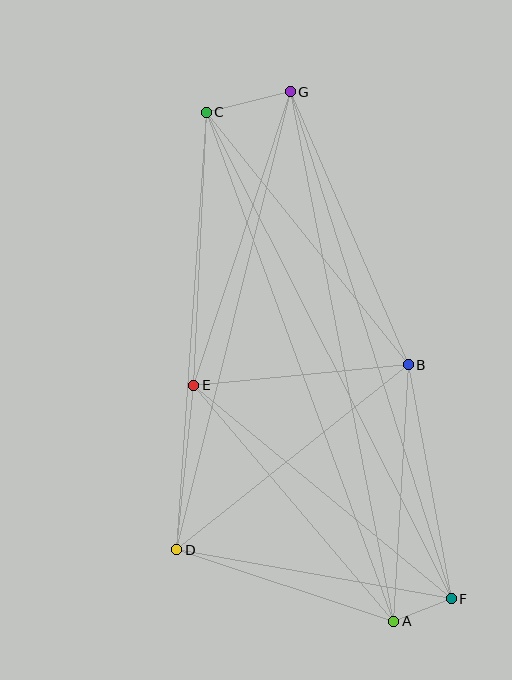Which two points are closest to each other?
Points A and F are closest to each other.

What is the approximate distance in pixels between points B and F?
The distance between B and F is approximately 238 pixels.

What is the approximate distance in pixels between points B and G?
The distance between B and G is approximately 297 pixels.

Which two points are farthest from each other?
Points C and F are farthest from each other.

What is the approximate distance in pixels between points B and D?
The distance between B and D is approximately 296 pixels.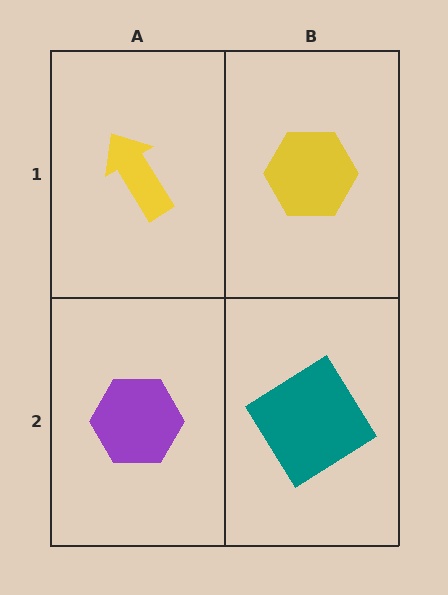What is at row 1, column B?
A yellow hexagon.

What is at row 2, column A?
A purple hexagon.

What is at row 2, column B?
A teal diamond.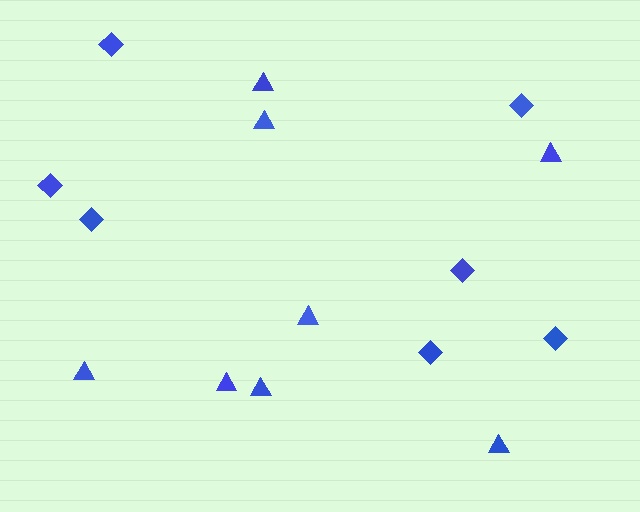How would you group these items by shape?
There are 2 groups: one group of diamonds (7) and one group of triangles (8).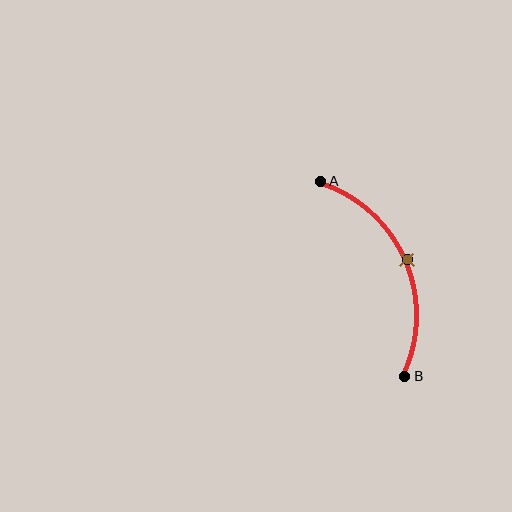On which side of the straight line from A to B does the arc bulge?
The arc bulges to the right of the straight line connecting A and B.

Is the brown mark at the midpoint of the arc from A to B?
Yes. The brown mark lies on the arc at equal arc-length from both A and B — it is the arc midpoint.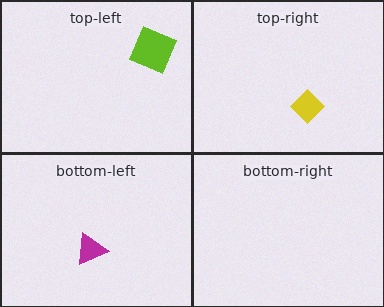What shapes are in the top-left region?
The lime square.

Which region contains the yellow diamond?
The top-right region.